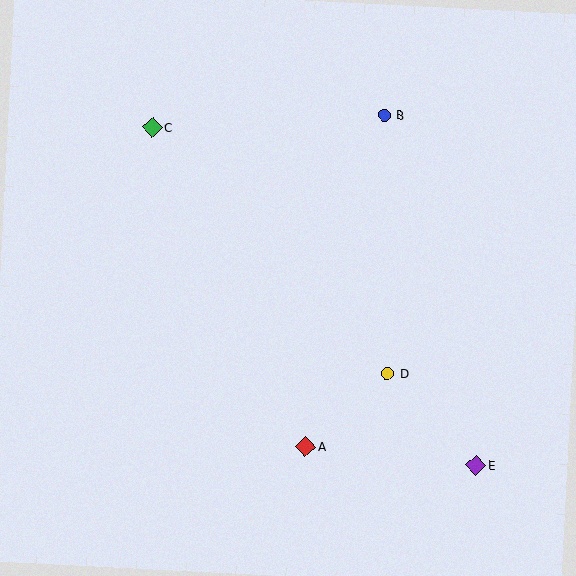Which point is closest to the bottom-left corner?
Point A is closest to the bottom-left corner.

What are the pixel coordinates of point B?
Point B is at (384, 115).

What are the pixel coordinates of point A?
Point A is at (306, 446).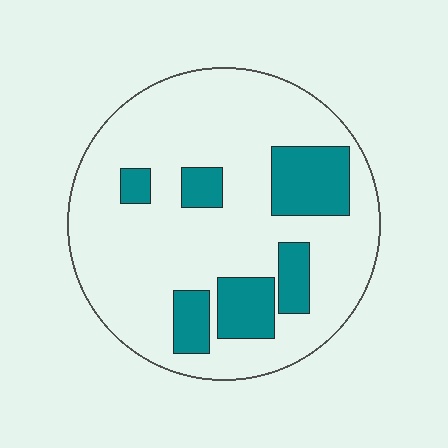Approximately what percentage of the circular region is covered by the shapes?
Approximately 20%.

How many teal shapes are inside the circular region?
6.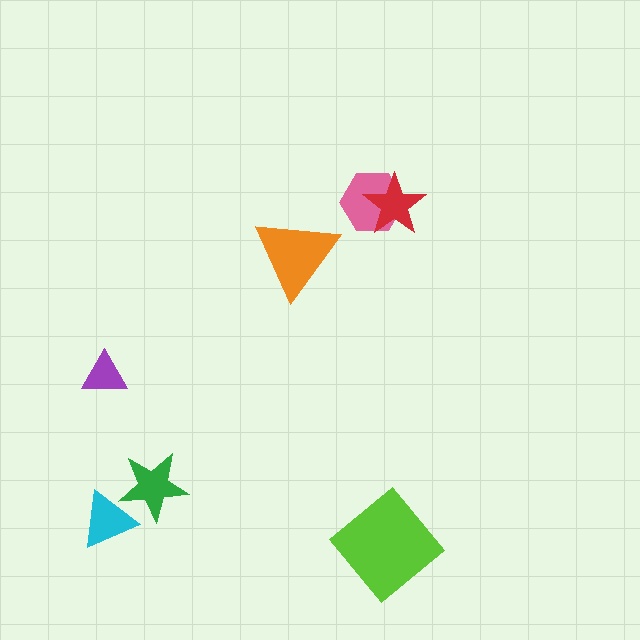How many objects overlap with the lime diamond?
0 objects overlap with the lime diamond.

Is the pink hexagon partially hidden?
Yes, it is partially covered by another shape.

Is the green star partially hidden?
No, no other shape covers it.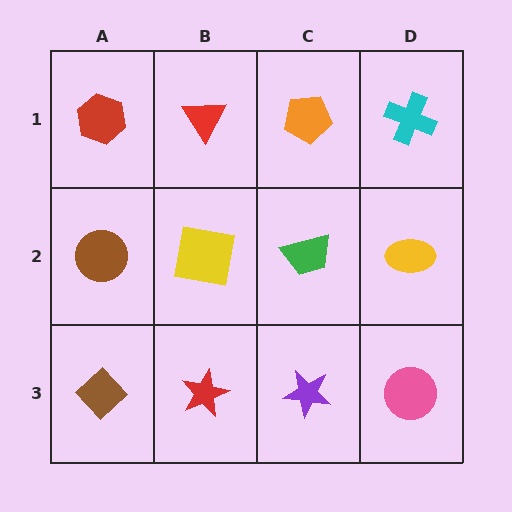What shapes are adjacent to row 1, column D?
A yellow ellipse (row 2, column D), an orange pentagon (row 1, column C).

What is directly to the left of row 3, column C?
A red star.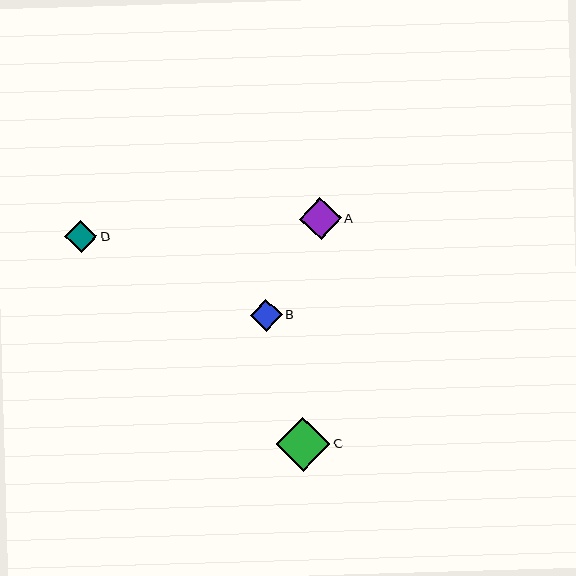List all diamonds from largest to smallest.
From largest to smallest: C, A, D, B.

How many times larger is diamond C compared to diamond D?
Diamond C is approximately 1.7 times the size of diamond D.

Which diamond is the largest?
Diamond C is the largest with a size of approximately 54 pixels.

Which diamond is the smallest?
Diamond B is the smallest with a size of approximately 32 pixels.